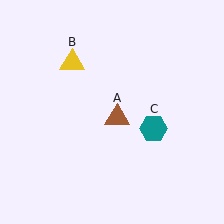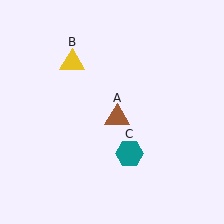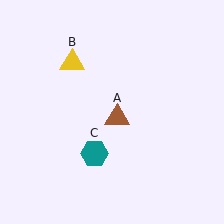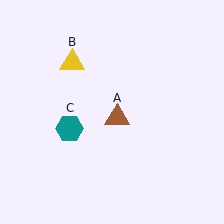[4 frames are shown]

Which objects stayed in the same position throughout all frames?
Brown triangle (object A) and yellow triangle (object B) remained stationary.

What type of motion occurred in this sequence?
The teal hexagon (object C) rotated clockwise around the center of the scene.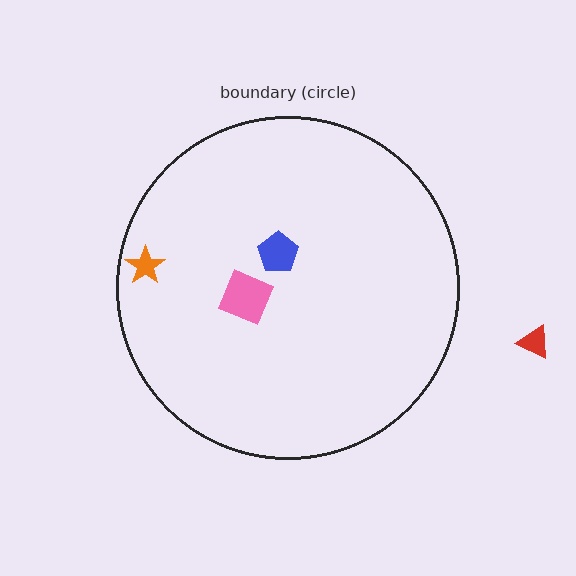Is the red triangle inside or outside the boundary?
Outside.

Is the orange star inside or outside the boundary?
Inside.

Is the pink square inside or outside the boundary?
Inside.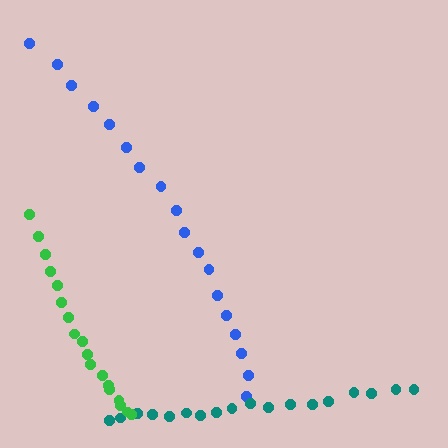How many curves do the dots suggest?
There are 3 distinct paths.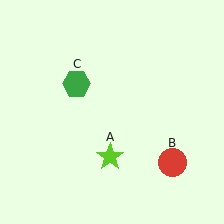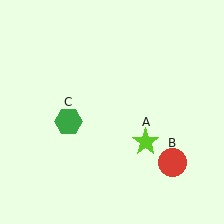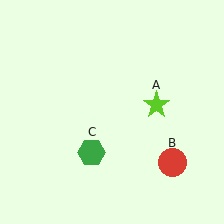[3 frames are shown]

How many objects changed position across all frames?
2 objects changed position: lime star (object A), green hexagon (object C).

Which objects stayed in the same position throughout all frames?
Red circle (object B) remained stationary.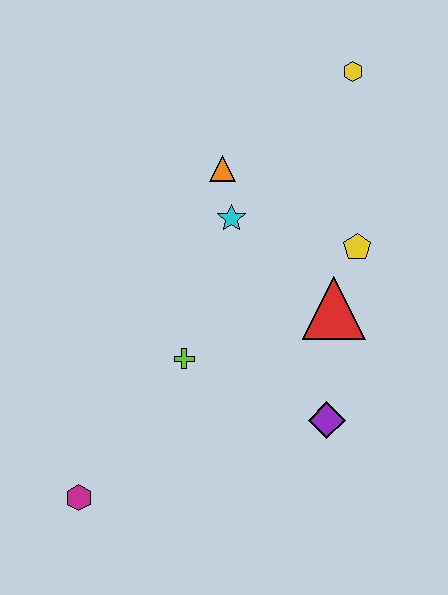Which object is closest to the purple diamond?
The red triangle is closest to the purple diamond.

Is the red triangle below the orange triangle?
Yes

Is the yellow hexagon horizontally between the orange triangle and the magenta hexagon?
No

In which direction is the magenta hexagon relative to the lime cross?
The magenta hexagon is below the lime cross.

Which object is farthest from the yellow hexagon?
The magenta hexagon is farthest from the yellow hexagon.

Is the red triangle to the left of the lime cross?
No